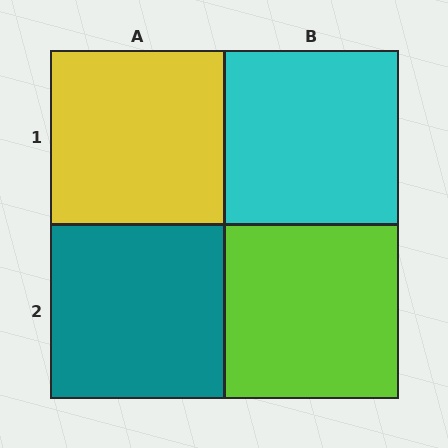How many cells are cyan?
1 cell is cyan.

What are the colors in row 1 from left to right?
Yellow, cyan.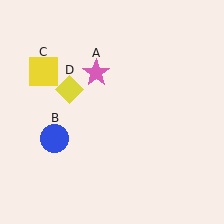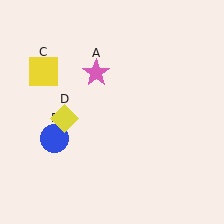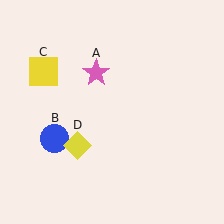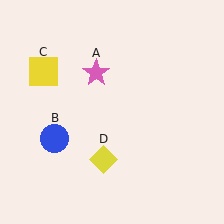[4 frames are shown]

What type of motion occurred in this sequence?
The yellow diamond (object D) rotated counterclockwise around the center of the scene.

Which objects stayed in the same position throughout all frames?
Pink star (object A) and blue circle (object B) and yellow square (object C) remained stationary.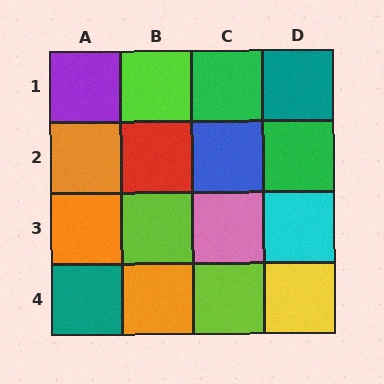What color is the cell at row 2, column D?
Green.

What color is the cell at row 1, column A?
Purple.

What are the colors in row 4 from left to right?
Teal, orange, lime, yellow.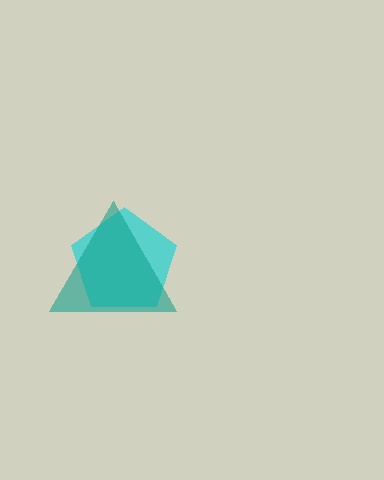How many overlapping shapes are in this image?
There are 2 overlapping shapes in the image.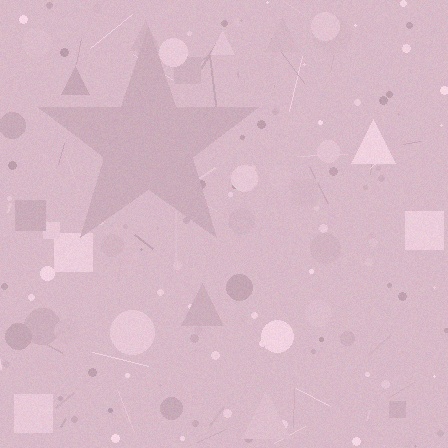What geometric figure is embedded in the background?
A star is embedded in the background.